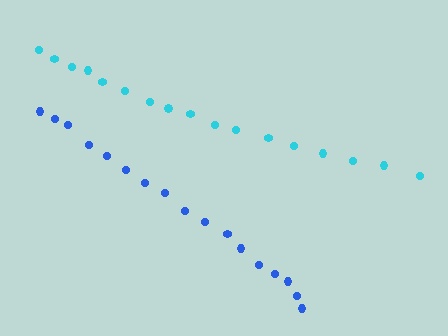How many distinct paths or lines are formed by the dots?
There are 2 distinct paths.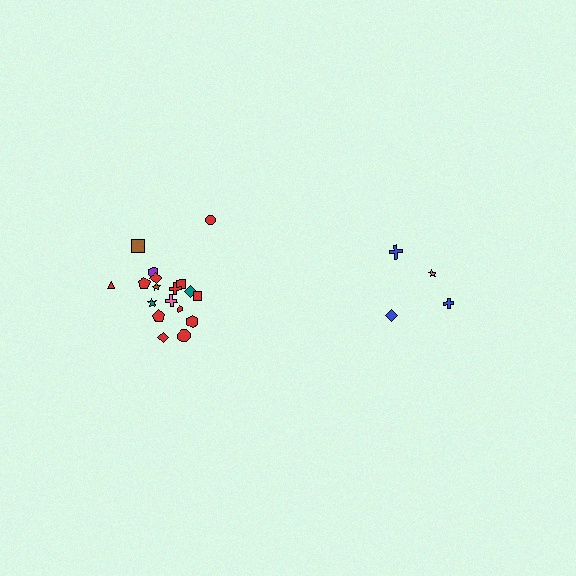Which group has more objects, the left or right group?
The left group.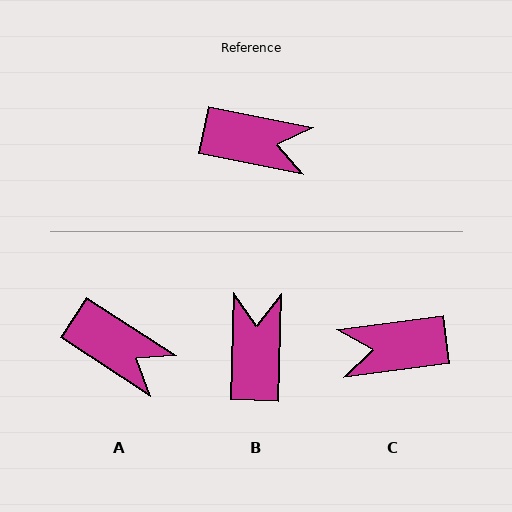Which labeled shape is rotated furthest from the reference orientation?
C, about 161 degrees away.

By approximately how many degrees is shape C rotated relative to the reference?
Approximately 161 degrees clockwise.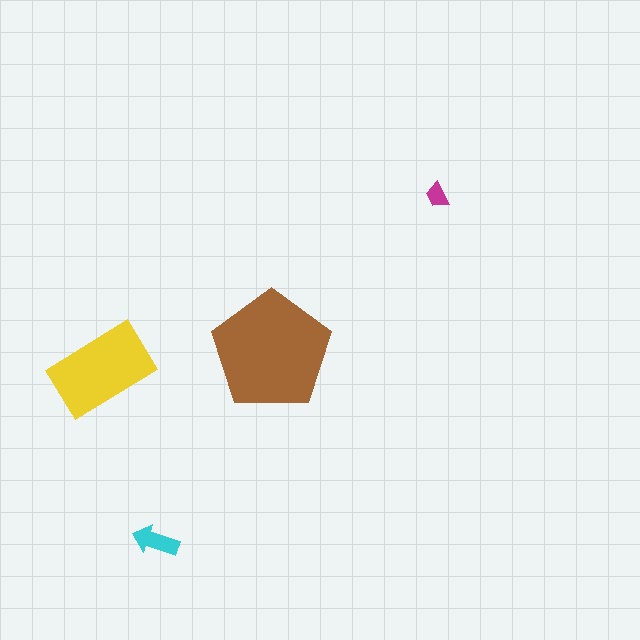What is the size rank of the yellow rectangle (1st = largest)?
2nd.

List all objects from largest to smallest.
The brown pentagon, the yellow rectangle, the cyan arrow, the magenta trapezoid.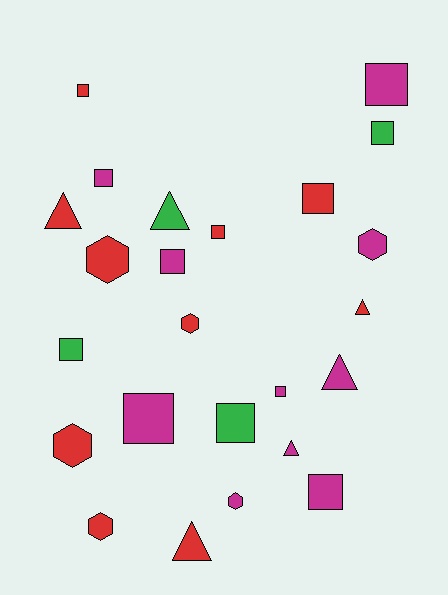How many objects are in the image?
There are 24 objects.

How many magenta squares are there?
There are 6 magenta squares.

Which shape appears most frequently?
Square, with 12 objects.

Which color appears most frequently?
Red, with 10 objects.